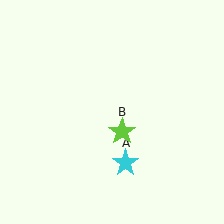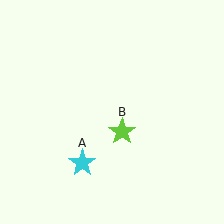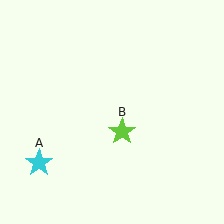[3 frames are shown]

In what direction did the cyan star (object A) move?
The cyan star (object A) moved left.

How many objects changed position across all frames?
1 object changed position: cyan star (object A).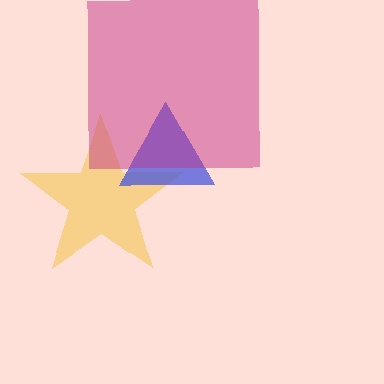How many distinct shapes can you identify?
There are 3 distinct shapes: a yellow star, a blue triangle, a magenta square.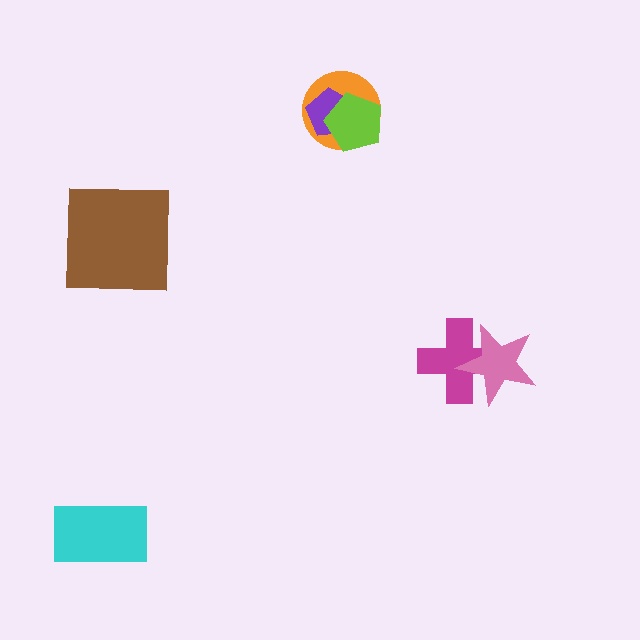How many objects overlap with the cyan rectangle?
0 objects overlap with the cyan rectangle.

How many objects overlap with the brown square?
0 objects overlap with the brown square.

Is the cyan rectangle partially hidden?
No, no other shape covers it.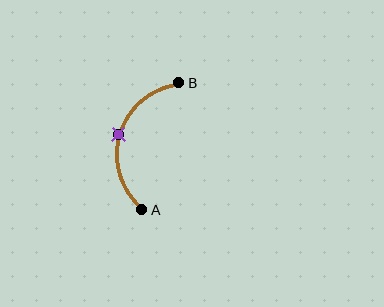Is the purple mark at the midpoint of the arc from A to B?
Yes. The purple mark lies on the arc at equal arc-length from both A and B — it is the arc midpoint.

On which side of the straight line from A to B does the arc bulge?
The arc bulges to the left of the straight line connecting A and B.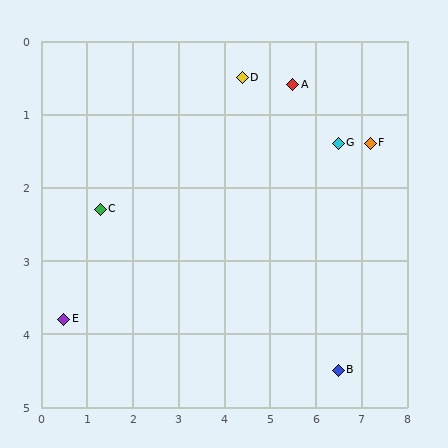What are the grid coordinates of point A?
Point A is at approximately (5.5, 0.6).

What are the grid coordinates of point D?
Point D is at approximately (4.4, 0.5).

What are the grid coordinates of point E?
Point E is at approximately (0.5, 3.8).